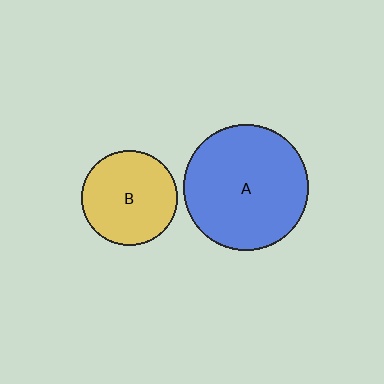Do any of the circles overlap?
No, none of the circles overlap.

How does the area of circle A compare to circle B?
Approximately 1.7 times.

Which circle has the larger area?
Circle A (blue).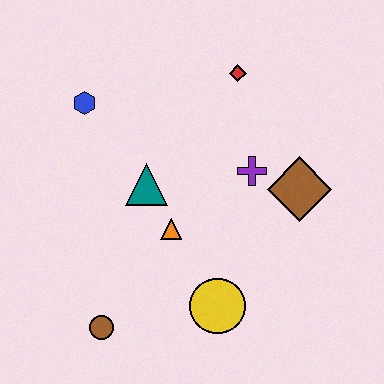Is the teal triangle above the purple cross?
No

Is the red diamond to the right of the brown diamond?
No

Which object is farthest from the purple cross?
The brown circle is farthest from the purple cross.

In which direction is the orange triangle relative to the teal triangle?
The orange triangle is below the teal triangle.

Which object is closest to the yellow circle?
The orange triangle is closest to the yellow circle.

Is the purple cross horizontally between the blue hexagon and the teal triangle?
No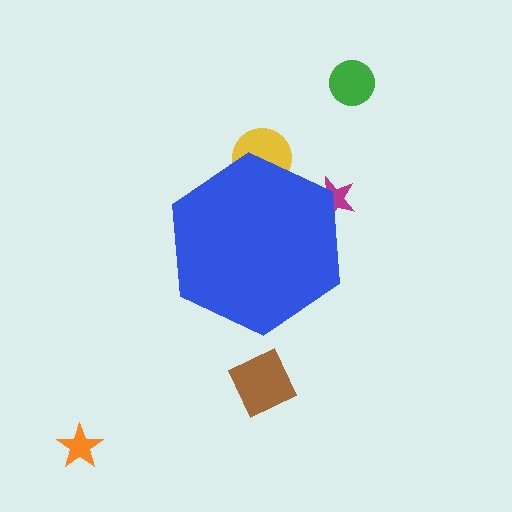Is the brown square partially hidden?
No, the brown square is fully visible.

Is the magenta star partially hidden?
Yes, the magenta star is partially hidden behind the blue hexagon.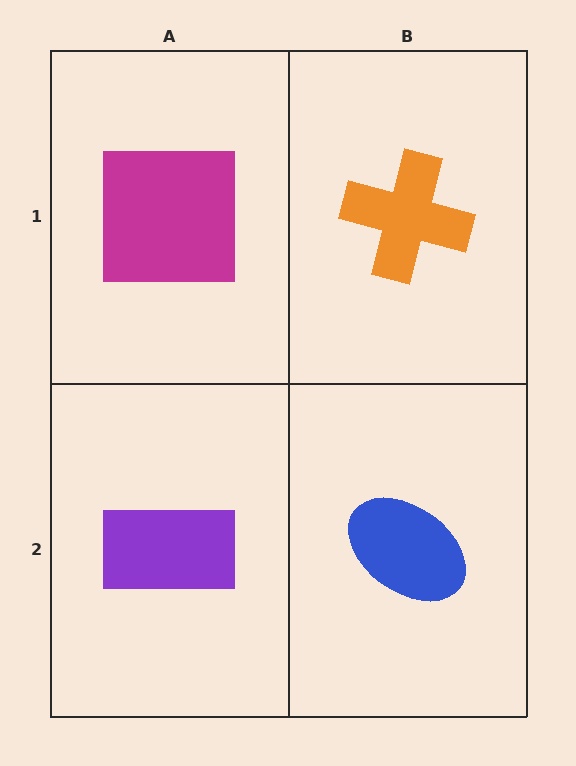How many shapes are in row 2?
2 shapes.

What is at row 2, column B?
A blue ellipse.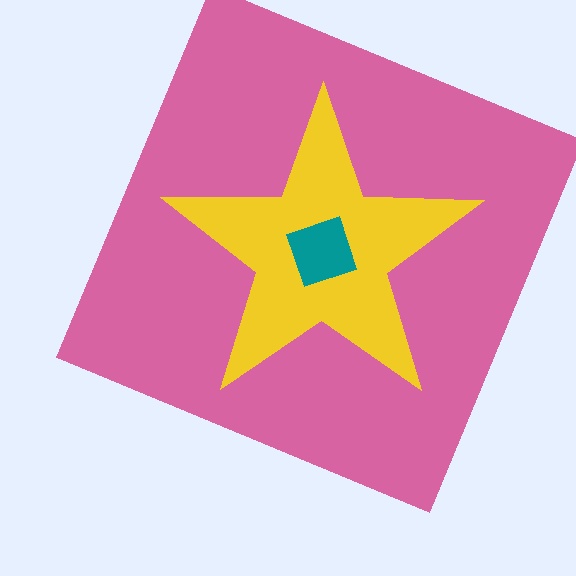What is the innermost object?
The teal diamond.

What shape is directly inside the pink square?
The yellow star.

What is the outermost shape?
The pink square.